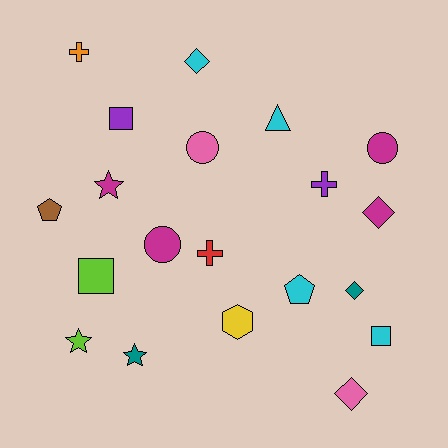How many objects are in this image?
There are 20 objects.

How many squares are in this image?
There are 3 squares.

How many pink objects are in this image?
There are 2 pink objects.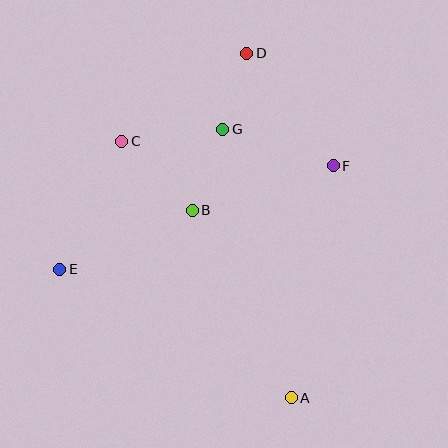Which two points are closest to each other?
Points D and G are closest to each other.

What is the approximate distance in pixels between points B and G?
The distance between B and G is approximately 87 pixels.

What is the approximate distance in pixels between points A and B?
The distance between A and B is approximately 212 pixels.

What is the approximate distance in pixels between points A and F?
The distance between A and F is approximately 236 pixels.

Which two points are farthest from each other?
Points A and D are farthest from each other.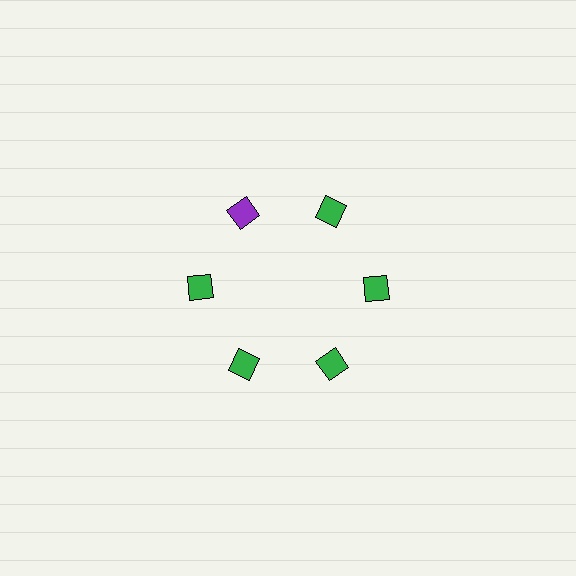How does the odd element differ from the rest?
It has a different color: purple instead of green.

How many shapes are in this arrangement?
There are 6 shapes arranged in a ring pattern.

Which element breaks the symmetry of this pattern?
The purple diamond at roughly the 11 o'clock position breaks the symmetry. All other shapes are green diamonds.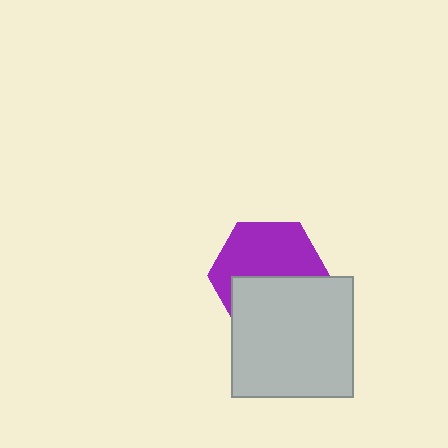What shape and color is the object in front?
The object in front is a light gray rectangle.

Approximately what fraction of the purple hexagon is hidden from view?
Roughly 45% of the purple hexagon is hidden behind the light gray rectangle.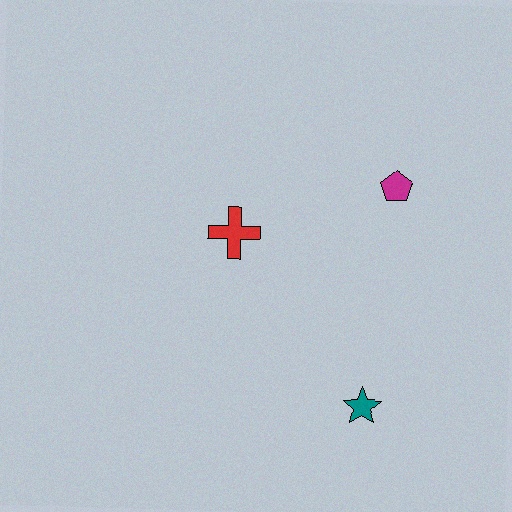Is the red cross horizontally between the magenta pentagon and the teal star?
No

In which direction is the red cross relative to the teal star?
The red cross is above the teal star.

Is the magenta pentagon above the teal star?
Yes